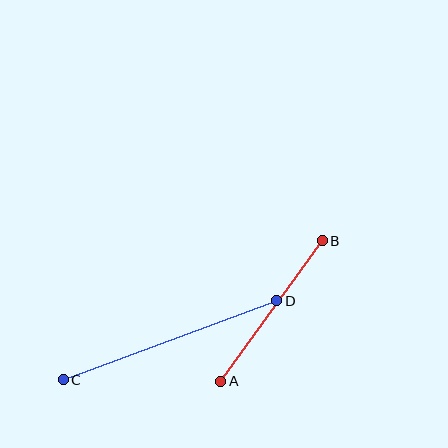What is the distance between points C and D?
The distance is approximately 227 pixels.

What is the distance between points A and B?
The distance is approximately 174 pixels.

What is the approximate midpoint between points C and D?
The midpoint is at approximately (170, 340) pixels.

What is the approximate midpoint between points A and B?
The midpoint is at approximately (271, 311) pixels.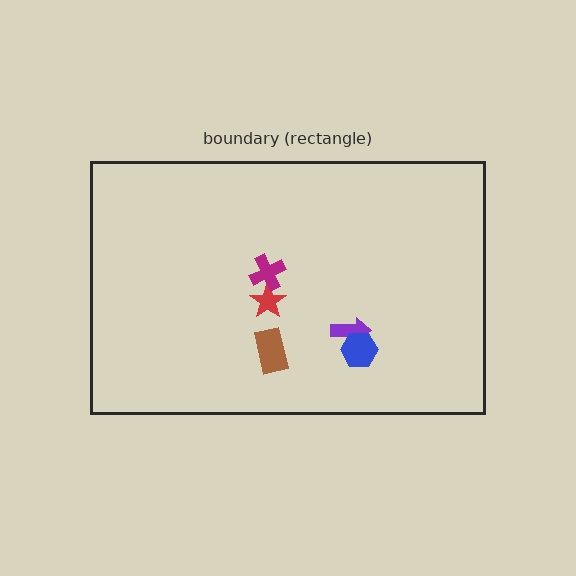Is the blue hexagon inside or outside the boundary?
Inside.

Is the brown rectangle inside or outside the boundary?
Inside.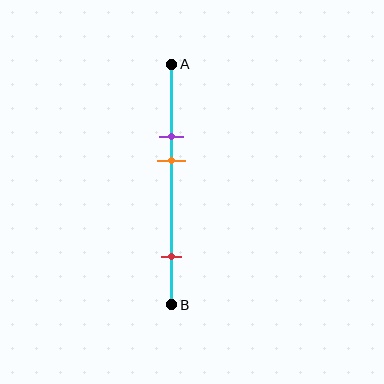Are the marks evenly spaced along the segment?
No, the marks are not evenly spaced.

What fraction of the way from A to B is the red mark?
The red mark is approximately 80% (0.8) of the way from A to B.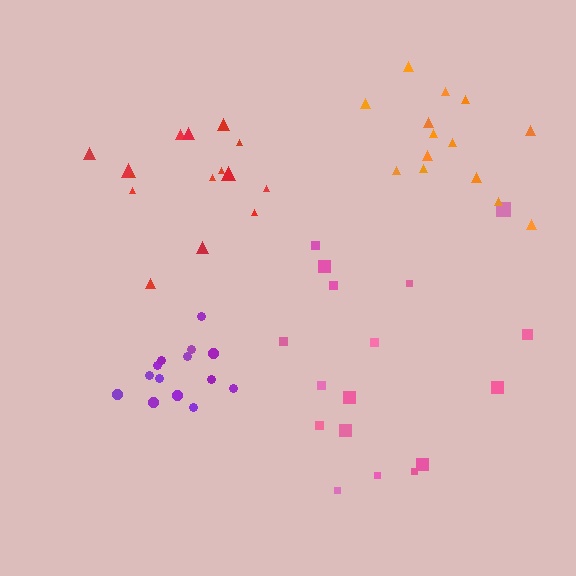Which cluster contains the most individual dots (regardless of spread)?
Pink (18).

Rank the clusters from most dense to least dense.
purple, red, orange, pink.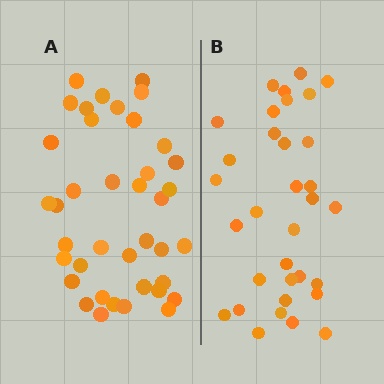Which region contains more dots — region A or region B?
Region A (the left region) has more dots.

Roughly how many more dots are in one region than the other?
Region A has about 6 more dots than region B.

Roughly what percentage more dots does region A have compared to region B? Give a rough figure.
About 20% more.